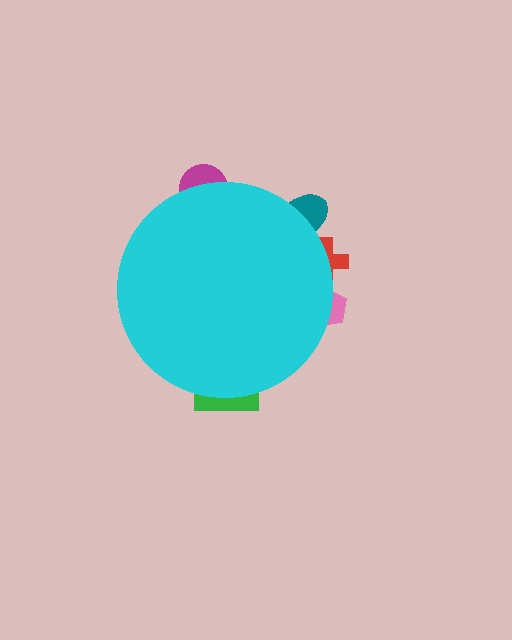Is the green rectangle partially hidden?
Yes, the green rectangle is partially hidden behind the cyan circle.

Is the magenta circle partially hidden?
Yes, the magenta circle is partially hidden behind the cyan circle.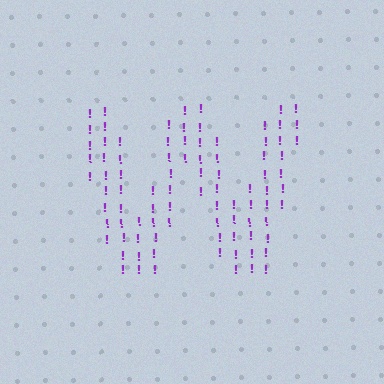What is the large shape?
The large shape is the letter W.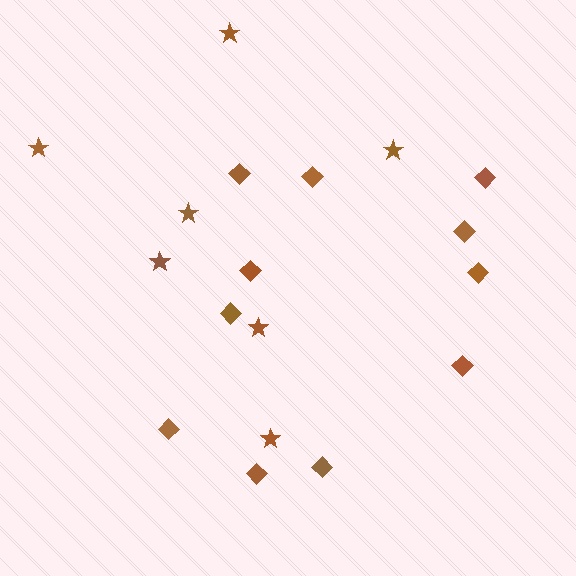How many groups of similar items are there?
There are 2 groups: one group of diamonds (11) and one group of stars (7).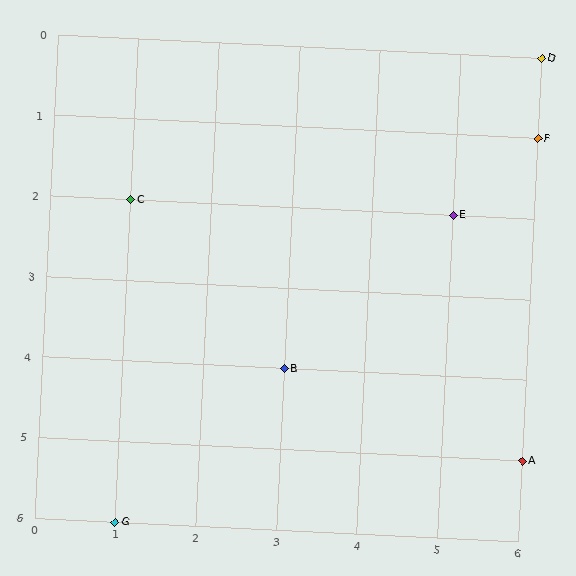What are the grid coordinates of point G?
Point G is at grid coordinates (1, 6).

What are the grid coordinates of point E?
Point E is at grid coordinates (5, 2).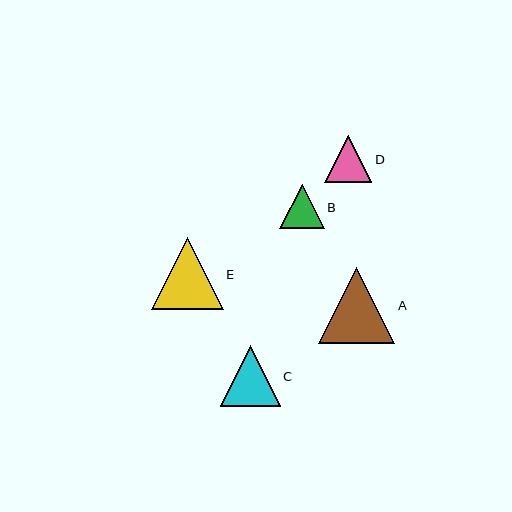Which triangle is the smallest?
Triangle B is the smallest with a size of approximately 44 pixels.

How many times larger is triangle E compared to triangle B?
Triangle E is approximately 1.6 times the size of triangle B.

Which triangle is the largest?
Triangle A is the largest with a size of approximately 76 pixels.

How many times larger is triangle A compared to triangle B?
Triangle A is approximately 1.7 times the size of triangle B.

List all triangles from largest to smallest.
From largest to smallest: A, E, C, D, B.